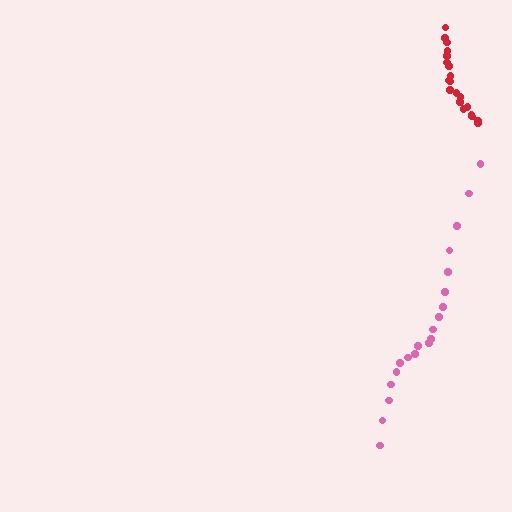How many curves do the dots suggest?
There are 2 distinct paths.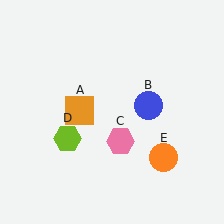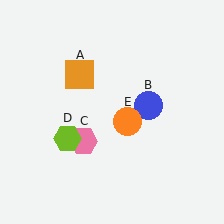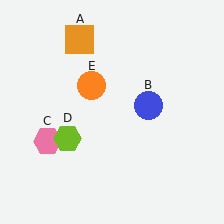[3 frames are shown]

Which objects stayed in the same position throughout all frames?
Blue circle (object B) and lime hexagon (object D) remained stationary.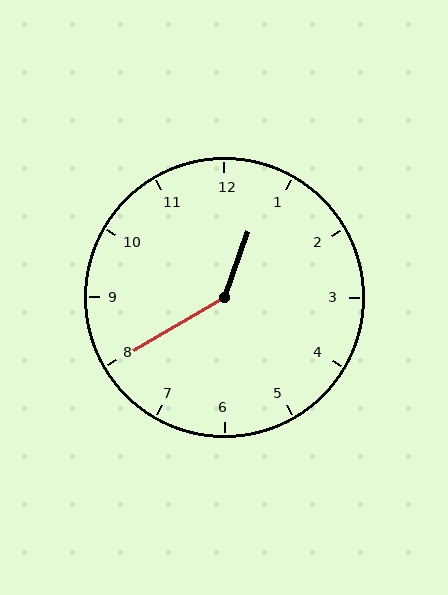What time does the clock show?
12:40.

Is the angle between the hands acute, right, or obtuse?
It is obtuse.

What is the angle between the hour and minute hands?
Approximately 140 degrees.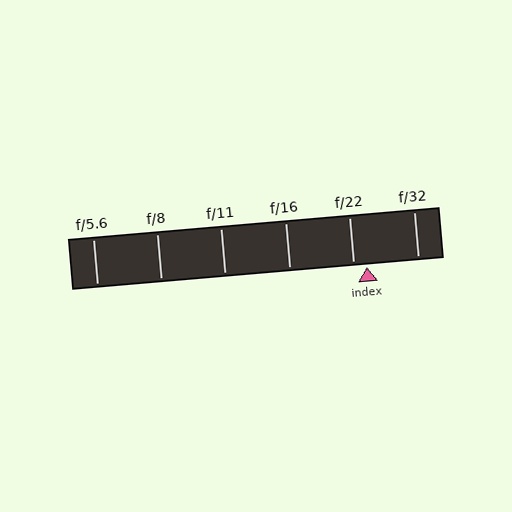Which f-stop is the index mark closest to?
The index mark is closest to f/22.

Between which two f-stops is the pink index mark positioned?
The index mark is between f/22 and f/32.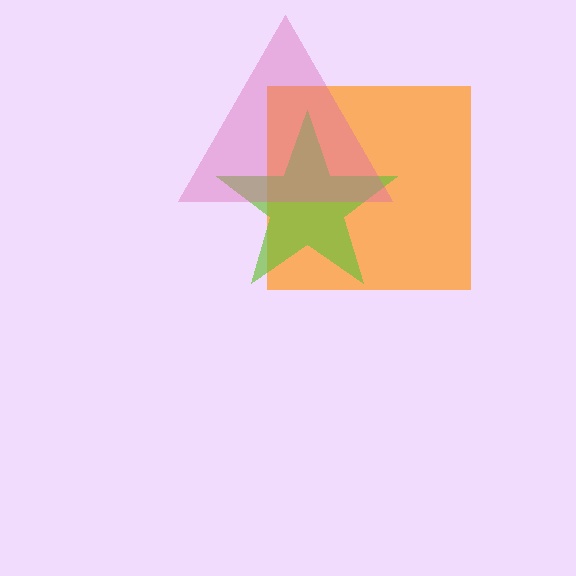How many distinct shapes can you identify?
There are 3 distinct shapes: an orange square, a lime star, a pink triangle.